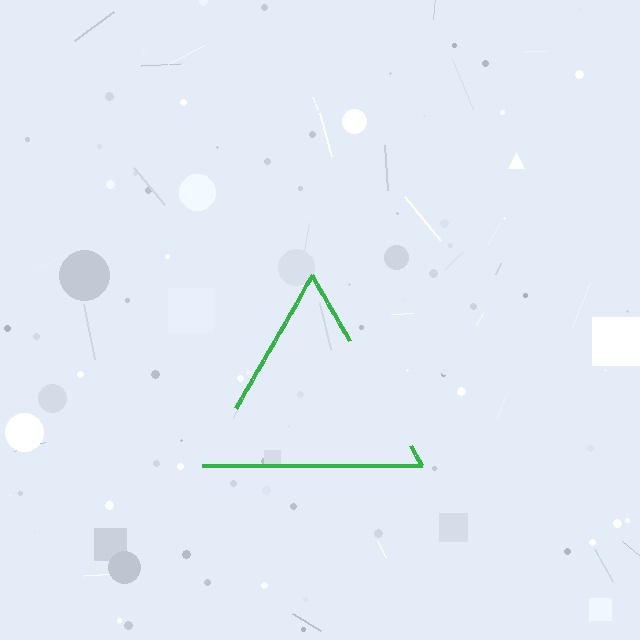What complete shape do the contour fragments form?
The contour fragments form a triangle.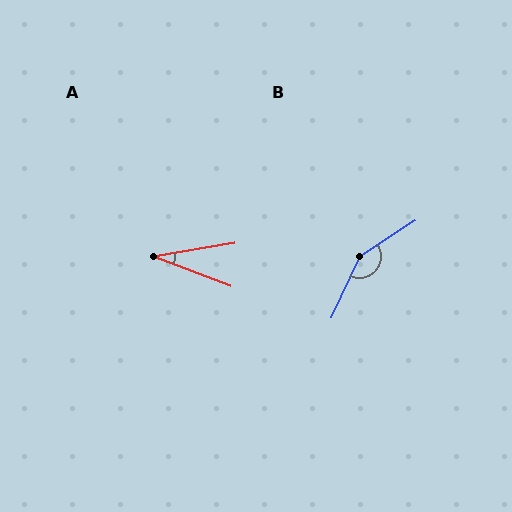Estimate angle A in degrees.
Approximately 30 degrees.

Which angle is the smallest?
A, at approximately 30 degrees.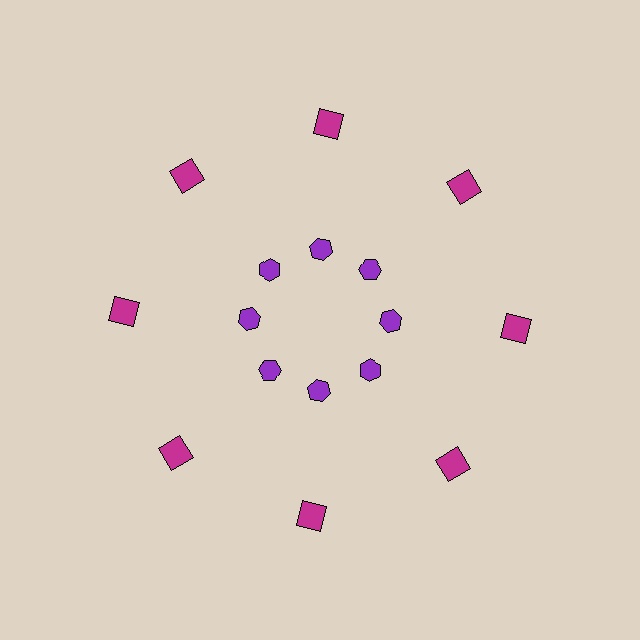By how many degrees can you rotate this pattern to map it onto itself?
The pattern maps onto itself every 45 degrees of rotation.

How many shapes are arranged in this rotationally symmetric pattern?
There are 16 shapes, arranged in 8 groups of 2.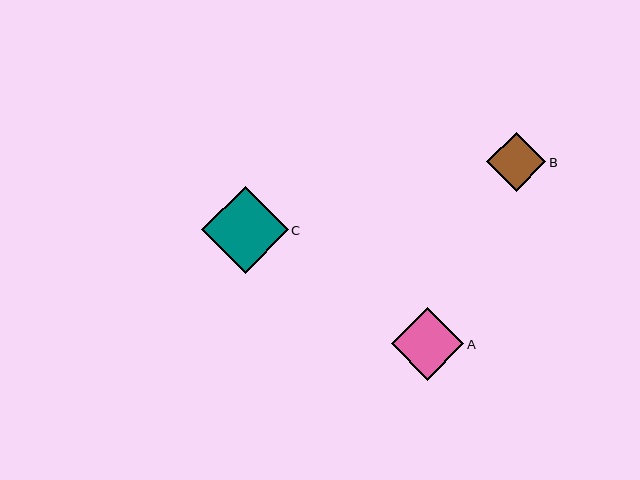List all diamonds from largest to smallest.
From largest to smallest: C, A, B.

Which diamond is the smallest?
Diamond B is the smallest with a size of approximately 59 pixels.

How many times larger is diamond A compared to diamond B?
Diamond A is approximately 1.2 times the size of diamond B.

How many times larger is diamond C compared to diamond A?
Diamond C is approximately 1.2 times the size of diamond A.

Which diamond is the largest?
Diamond C is the largest with a size of approximately 87 pixels.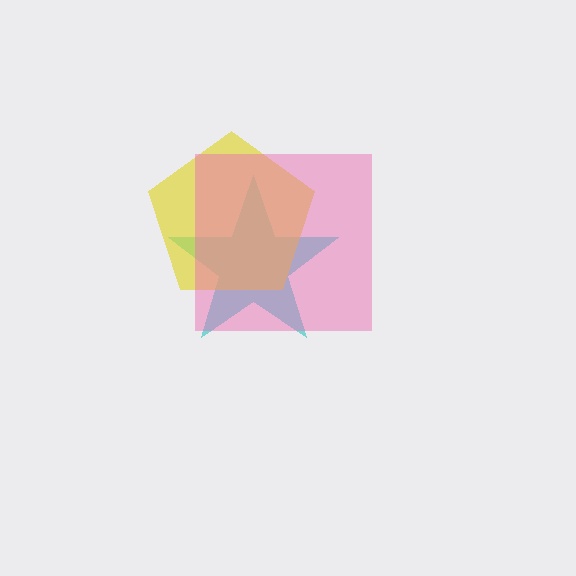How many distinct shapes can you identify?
There are 3 distinct shapes: a cyan star, a yellow pentagon, a pink square.